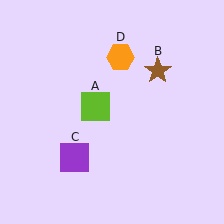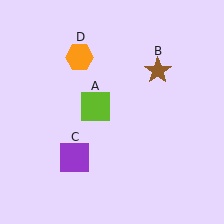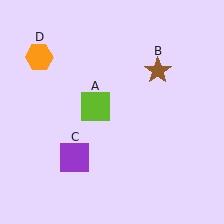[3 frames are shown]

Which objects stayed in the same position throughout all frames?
Lime square (object A) and brown star (object B) and purple square (object C) remained stationary.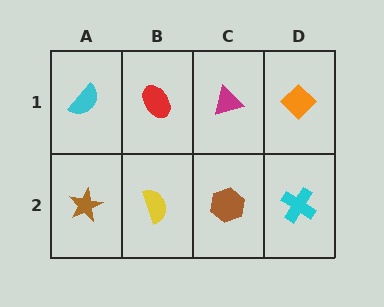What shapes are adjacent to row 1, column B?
A yellow semicircle (row 2, column B), a cyan semicircle (row 1, column A), a magenta triangle (row 1, column C).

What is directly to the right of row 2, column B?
A brown hexagon.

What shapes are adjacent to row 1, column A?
A brown star (row 2, column A), a red ellipse (row 1, column B).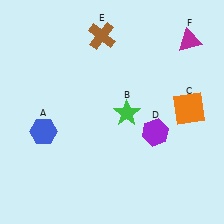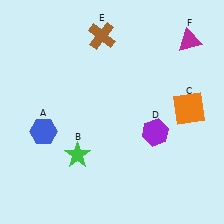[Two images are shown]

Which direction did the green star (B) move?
The green star (B) moved left.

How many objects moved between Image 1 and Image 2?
1 object moved between the two images.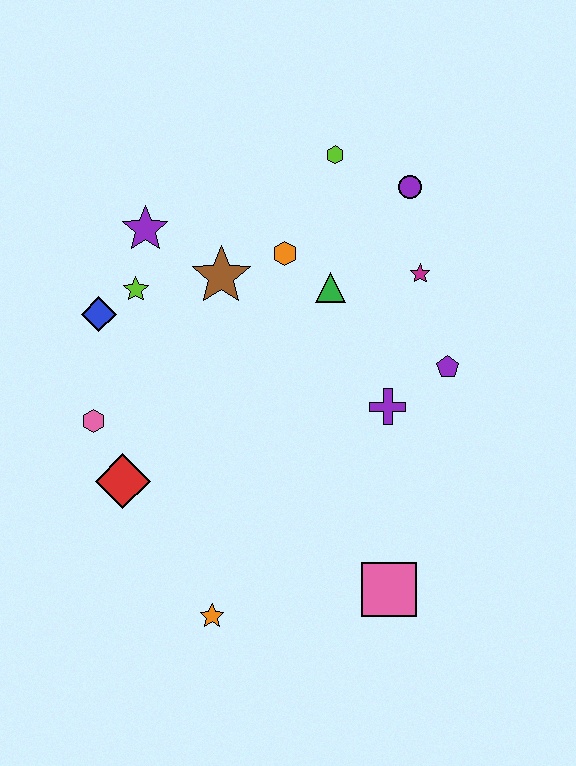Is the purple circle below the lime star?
No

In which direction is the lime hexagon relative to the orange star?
The lime hexagon is above the orange star.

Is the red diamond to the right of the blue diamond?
Yes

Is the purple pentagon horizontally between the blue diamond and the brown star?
No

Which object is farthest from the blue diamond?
The pink square is farthest from the blue diamond.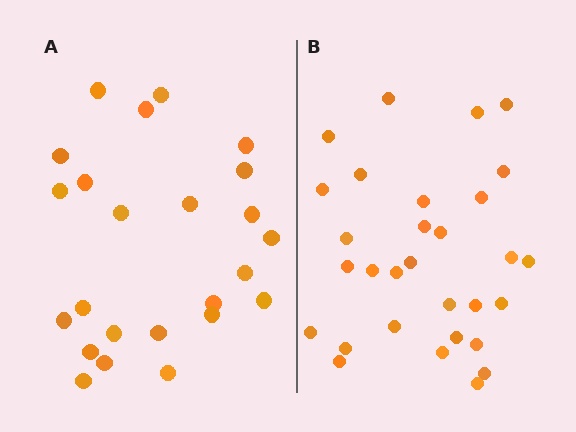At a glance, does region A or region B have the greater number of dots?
Region B (the right region) has more dots.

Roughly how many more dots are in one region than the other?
Region B has about 6 more dots than region A.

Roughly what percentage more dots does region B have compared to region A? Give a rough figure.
About 25% more.